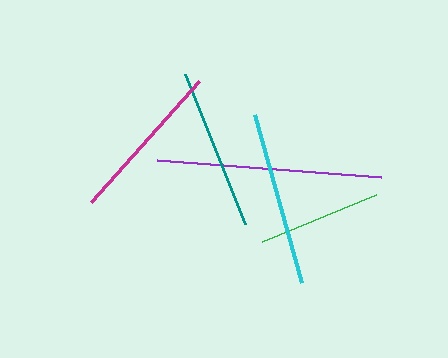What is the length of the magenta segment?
The magenta segment is approximately 162 pixels long.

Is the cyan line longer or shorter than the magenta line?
The cyan line is longer than the magenta line.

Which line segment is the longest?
The purple line is the longest at approximately 224 pixels.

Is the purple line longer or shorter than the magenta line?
The purple line is longer than the magenta line.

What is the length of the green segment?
The green segment is approximately 123 pixels long.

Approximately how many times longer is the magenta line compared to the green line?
The magenta line is approximately 1.3 times the length of the green line.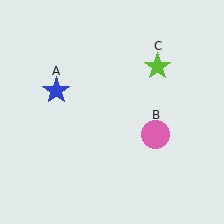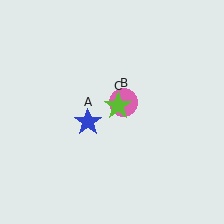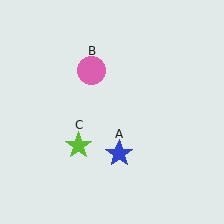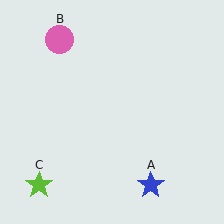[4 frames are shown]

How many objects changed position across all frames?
3 objects changed position: blue star (object A), pink circle (object B), lime star (object C).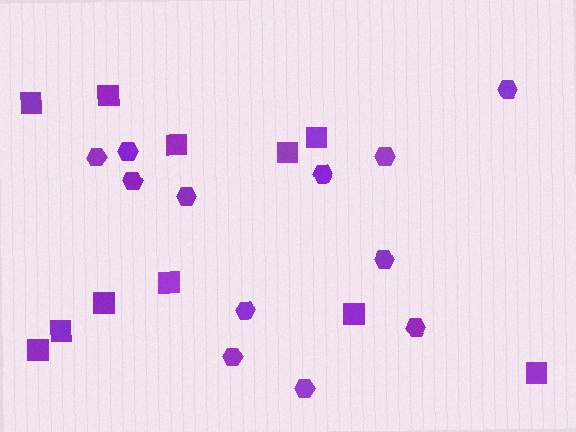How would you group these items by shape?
There are 2 groups: one group of squares (11) and one group of hexagons (12).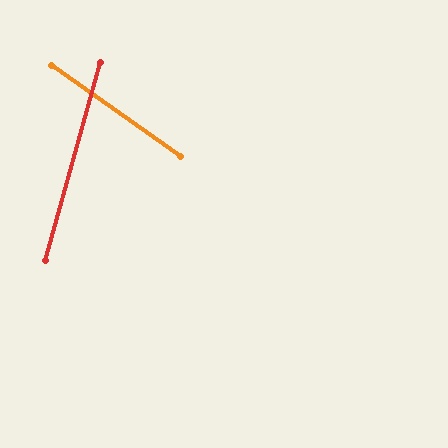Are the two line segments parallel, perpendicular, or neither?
Neither parallel nor perpendicular — they differ by about 70°.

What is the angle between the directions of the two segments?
Approximately 70 degrees.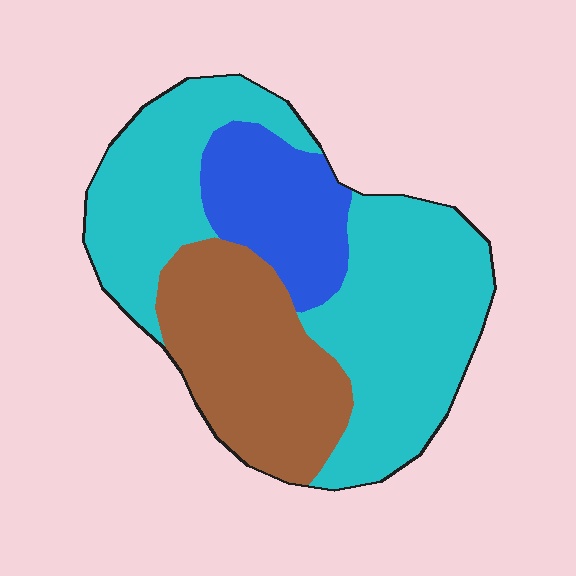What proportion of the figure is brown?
Brown covers around 30% of the figure.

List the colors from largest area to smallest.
From largest to smallest: cyan, brown, blue.